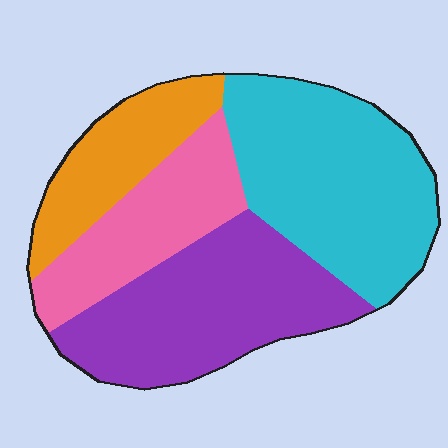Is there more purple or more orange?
Purple.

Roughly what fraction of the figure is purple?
Purple covers 31% of the figure.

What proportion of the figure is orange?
Orange covers around 15% of the figure.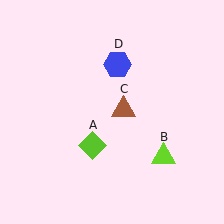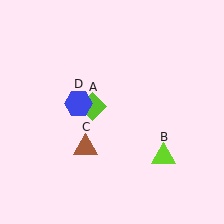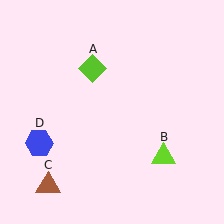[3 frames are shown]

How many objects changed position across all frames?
3 objects changed position: lime diamond (object A), brown triangle (object C), blue hexagon (object D).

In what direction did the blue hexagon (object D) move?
The blue hexagon (object D) moved down and to the left.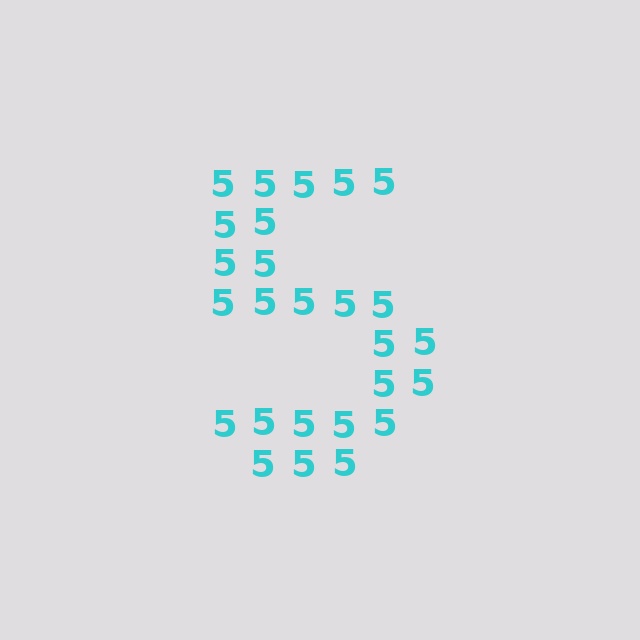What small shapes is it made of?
It is made of small digit 5's.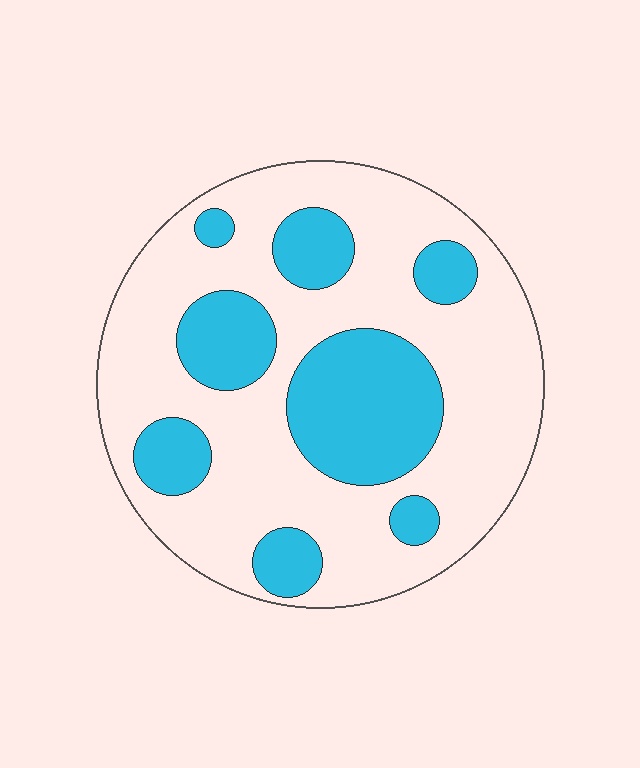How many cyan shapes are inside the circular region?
8.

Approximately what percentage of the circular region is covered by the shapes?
Approximately 30%.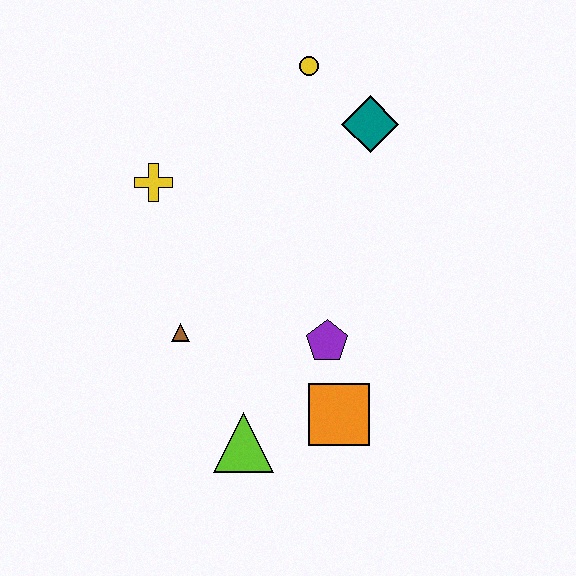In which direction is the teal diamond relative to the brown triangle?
The teal diamond is above the brown triangle.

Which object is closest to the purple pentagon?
The orange square is closest to the purple pentagon.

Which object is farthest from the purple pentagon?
The yellow circle is farthest from the purple pentagon.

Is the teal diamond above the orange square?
Yes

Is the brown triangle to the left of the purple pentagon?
Yes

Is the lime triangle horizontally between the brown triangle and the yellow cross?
No